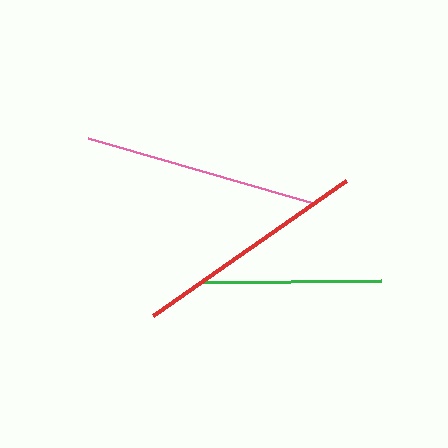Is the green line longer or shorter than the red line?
The red line is longer than the green line.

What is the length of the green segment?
The green segment is approximately 181 pixels long.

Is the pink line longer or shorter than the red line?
The red line is longer than the pink line.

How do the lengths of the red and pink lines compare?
The red and pink lines are approximately the same length.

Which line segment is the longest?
The red line is the longest at approximately 235 pixels.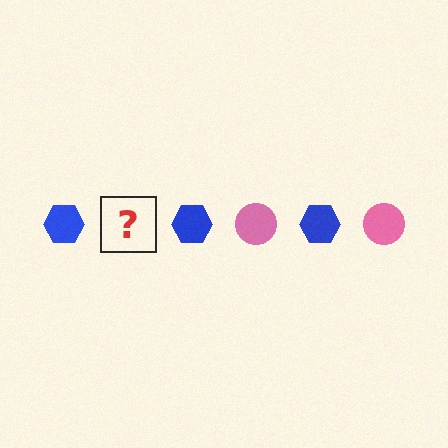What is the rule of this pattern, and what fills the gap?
The rule is that the pattern alternates between blue hexagon and pink circle. The gap should be filled with a pink circle.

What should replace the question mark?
The question mark should be replaced with a pink circle.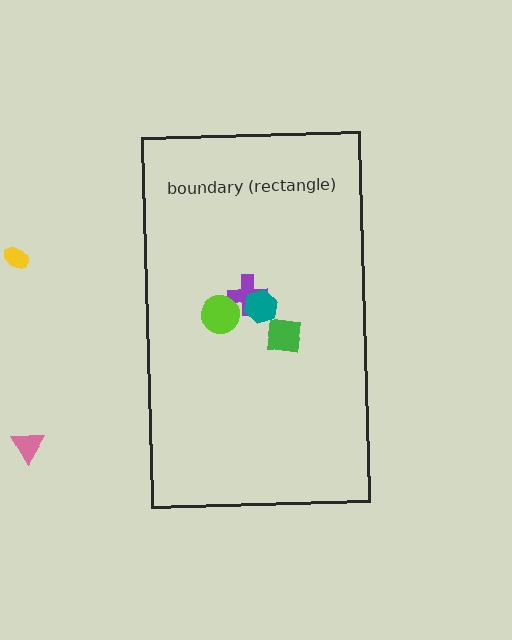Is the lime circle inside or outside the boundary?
Inside.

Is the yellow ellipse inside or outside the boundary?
Outside.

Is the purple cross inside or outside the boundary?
Inside.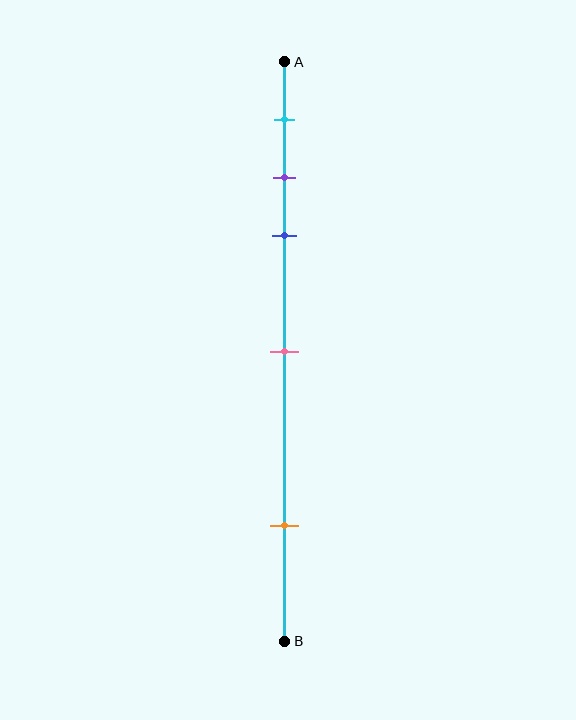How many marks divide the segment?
There are 5 marks dividing the segment.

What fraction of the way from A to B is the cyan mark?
The cyan mark is approximately 10% (0.1) of the way from A to B.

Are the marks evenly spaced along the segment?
No, the marks are not evenly spaced.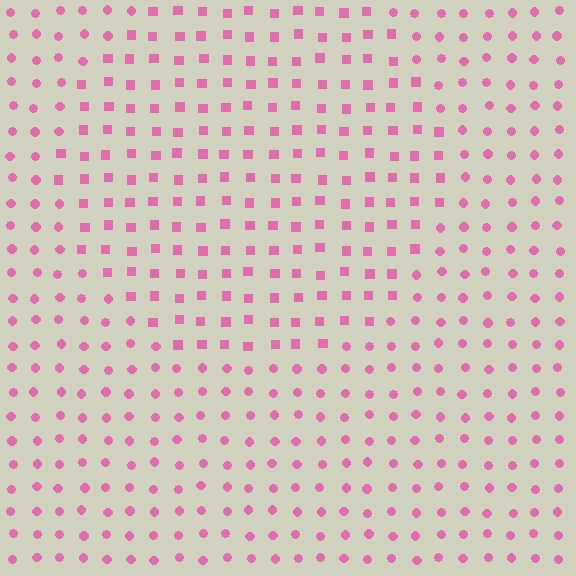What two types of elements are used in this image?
The image uses squares inside the circle region and circles outside it.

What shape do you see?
I see a circle.